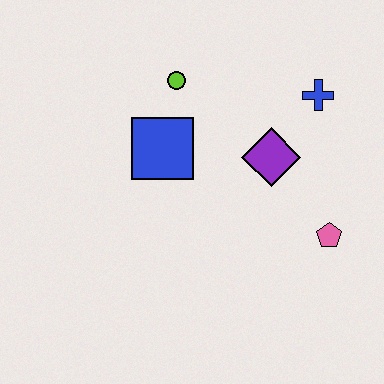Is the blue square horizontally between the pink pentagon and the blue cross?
No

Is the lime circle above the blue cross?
Yes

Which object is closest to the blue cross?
The purple diamond is closest to the blue cross.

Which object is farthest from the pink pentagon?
The lime circle is farthest from the pink pentagon.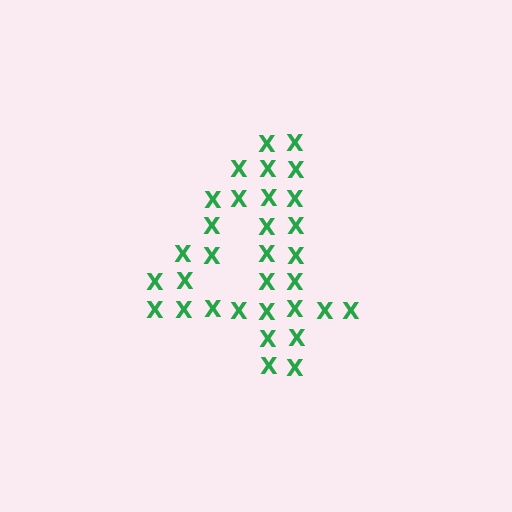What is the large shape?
The large shape is the digit 4.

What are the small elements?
The small elements are letter X's.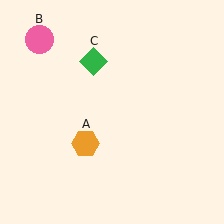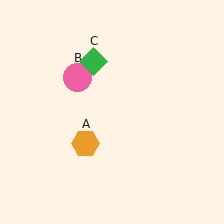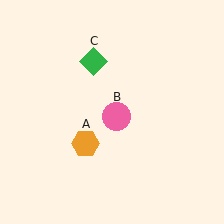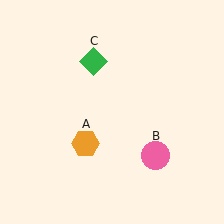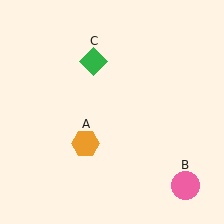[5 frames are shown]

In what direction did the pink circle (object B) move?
The pink circle (object B) moved down and to the right.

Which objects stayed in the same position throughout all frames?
Orange hexagon (object A) and green diamond (object C) remained stationary.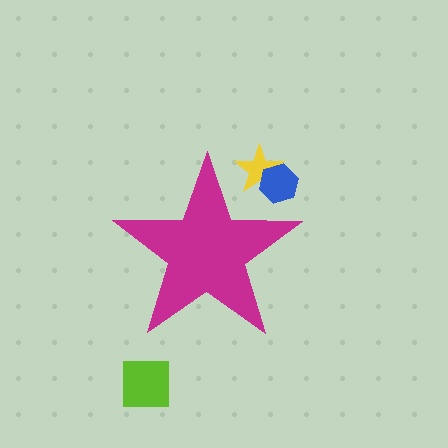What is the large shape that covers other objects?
A magenta star.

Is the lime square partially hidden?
No, the lime square is fully visible.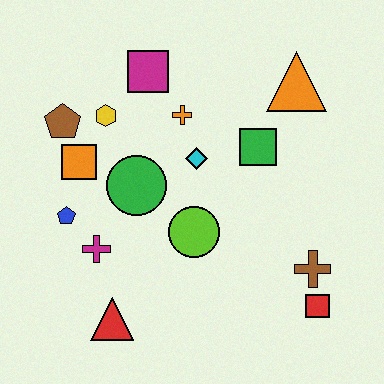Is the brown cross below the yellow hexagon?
Yes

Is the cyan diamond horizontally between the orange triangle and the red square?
No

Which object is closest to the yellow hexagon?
The brown pentagon is closest to the yellow hexagon.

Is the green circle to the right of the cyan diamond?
No